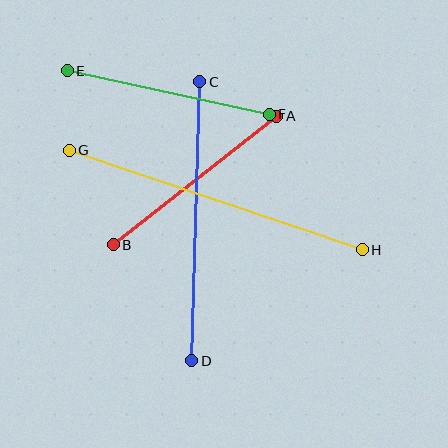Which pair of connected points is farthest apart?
Points G and H are farthest apart.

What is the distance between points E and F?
The distance is approximately 207 pixels.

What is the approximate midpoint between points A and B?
The midpoint is at approximately (195, 181) pixels.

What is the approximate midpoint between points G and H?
The midpoint is at approximately (216, 200) pixels.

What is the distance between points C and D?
The distance is approximately 279 pixels.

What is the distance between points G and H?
The distance is approximately 309 pixels.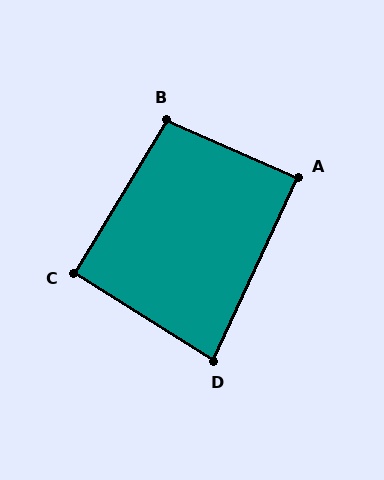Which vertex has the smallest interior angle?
D, at approximately 83 degrees.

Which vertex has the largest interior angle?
B, at approximately 97 degrees.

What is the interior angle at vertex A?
Approximately 89 degrees (approximately right).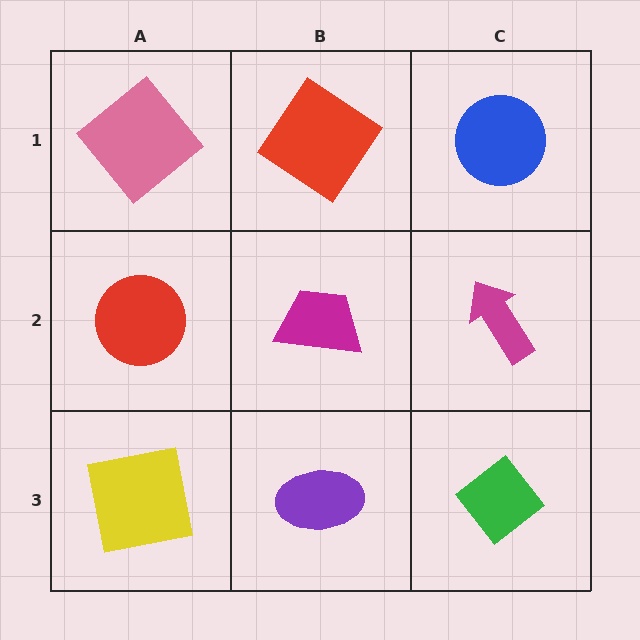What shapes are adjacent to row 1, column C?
A magenta arrow (row 2, column C), a red diamond (row 1, column B).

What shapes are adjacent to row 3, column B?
A magenta trapezoid (row 2, column B), a yellow square (row 3, column A), a green diamond (row 3, column C).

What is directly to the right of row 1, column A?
A red diamond.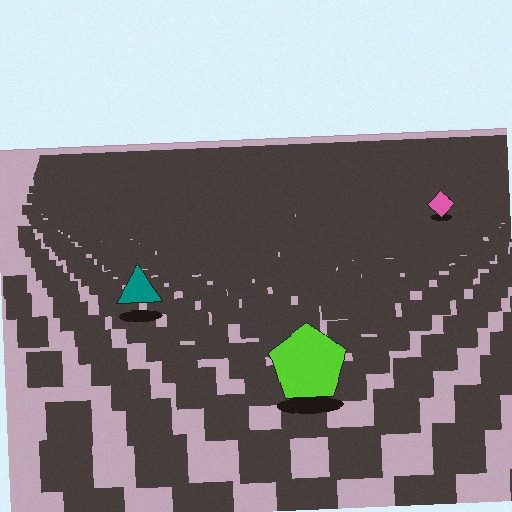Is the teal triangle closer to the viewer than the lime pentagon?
No. The lime pentagon is closer — you can tell from the texture gradient: the ground texture is coarser near it.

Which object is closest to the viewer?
The lime pentagon is closest. The texture marks near it are larger and more spread out.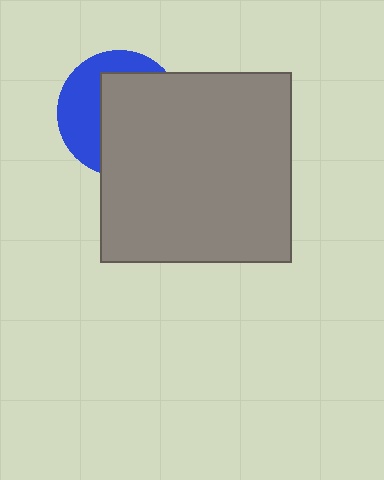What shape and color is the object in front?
The object in front is a gray rectangle.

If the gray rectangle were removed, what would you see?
You would see the complete blue circle.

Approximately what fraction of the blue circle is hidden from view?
Roughly 61% of the blue circle is hidden behind the gray rectangle.